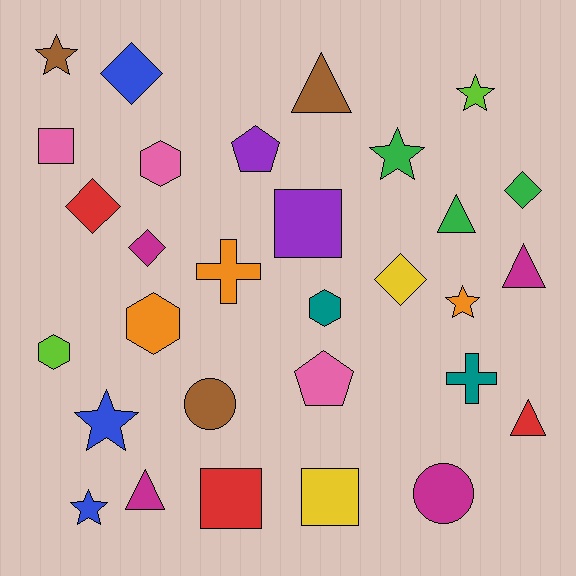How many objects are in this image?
There are 30 objects.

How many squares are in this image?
There are 4 squares.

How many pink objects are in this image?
There are 3 pink objects.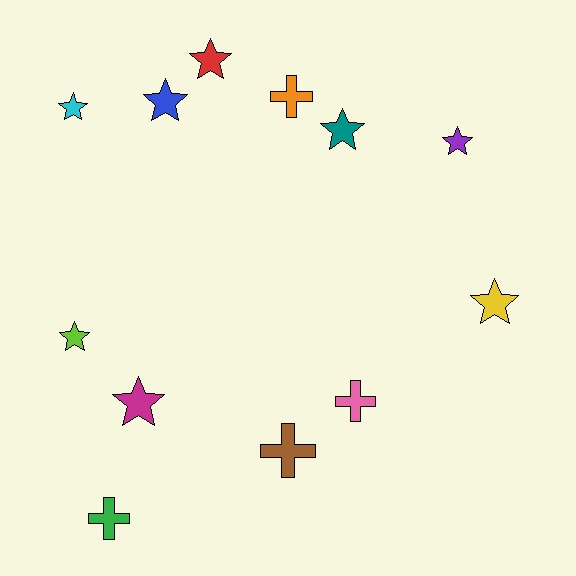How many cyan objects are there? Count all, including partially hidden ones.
There is 1 cyan object.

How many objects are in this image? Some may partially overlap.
There are 12 objects.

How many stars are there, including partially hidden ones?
There are 8 stars.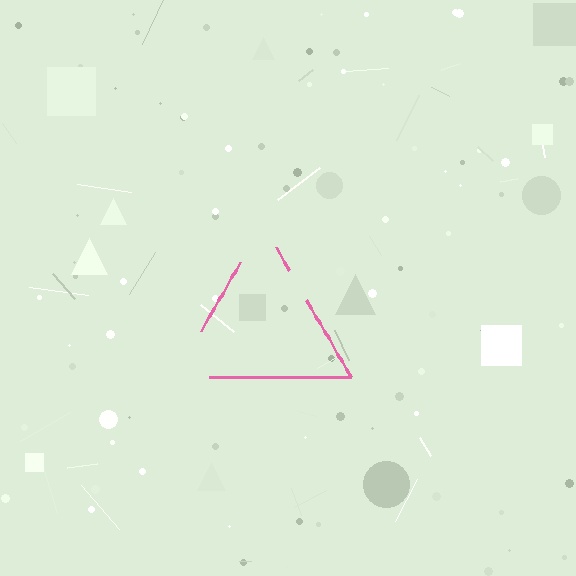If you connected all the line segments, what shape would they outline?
They would outline a triangle.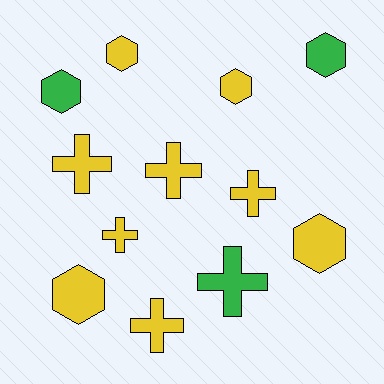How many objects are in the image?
There are 12 objects.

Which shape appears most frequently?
Cross, with 6 objects.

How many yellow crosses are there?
There are 5 yellow crosses.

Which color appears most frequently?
Yellow, with 9 objects.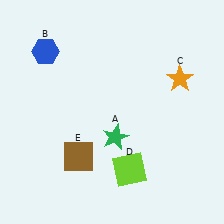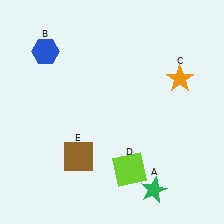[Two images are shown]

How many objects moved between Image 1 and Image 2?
1 object moved between the two images.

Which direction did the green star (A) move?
The green star (A) moved down.